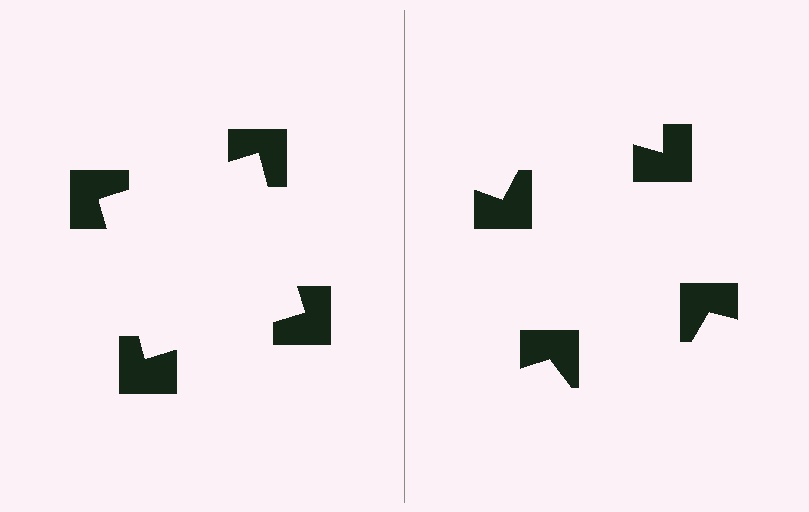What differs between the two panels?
The notched squares are positioned identically on both sides; only the wedge orientations differ. On the left they align to a square; on the right they are misaligned.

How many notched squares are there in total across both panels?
8 — 4 on each side.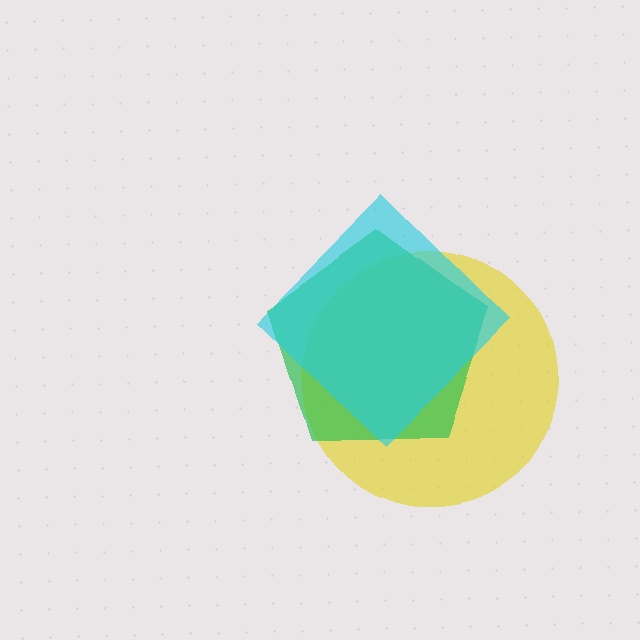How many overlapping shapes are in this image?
There are 3 overlapping shapes in the image.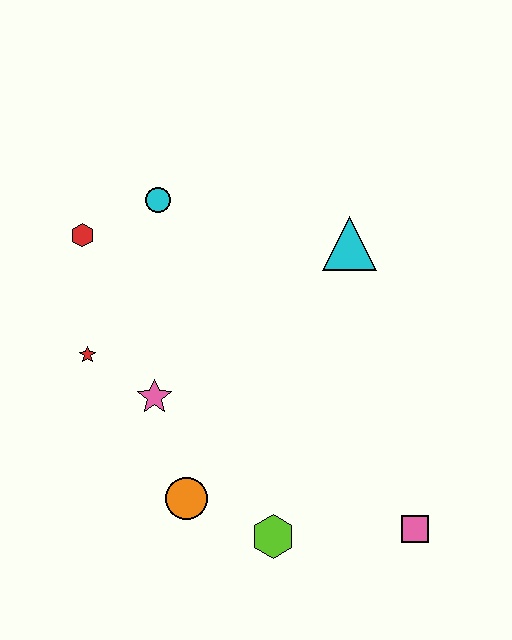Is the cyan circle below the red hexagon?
No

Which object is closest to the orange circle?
The lime hexagon is closest to the orange circle.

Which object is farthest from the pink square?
The red hexagon is farthest from the pink square.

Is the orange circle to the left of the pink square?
Yes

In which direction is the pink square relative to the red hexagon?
The pink square is to the right of the red hexagon.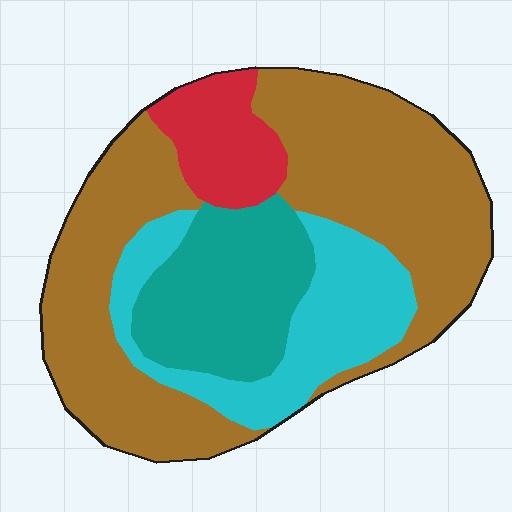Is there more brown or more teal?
Brown.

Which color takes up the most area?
Brown, at roughly 50%.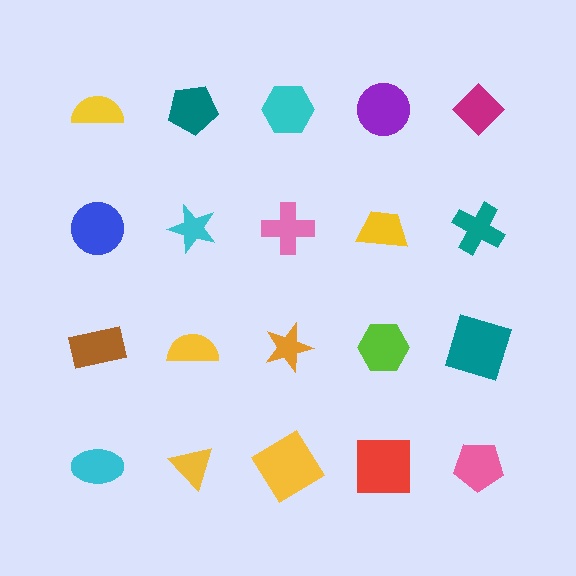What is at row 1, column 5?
A magenta diamond.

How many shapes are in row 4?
5 shapes.